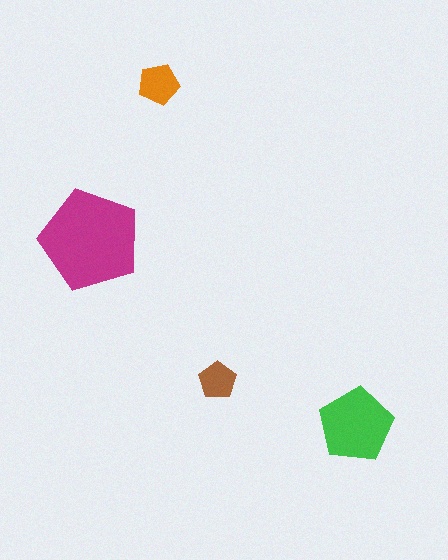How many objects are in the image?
There are 4 objects in the image.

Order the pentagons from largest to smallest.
the magenta one, the green one, the orange one, the brown one.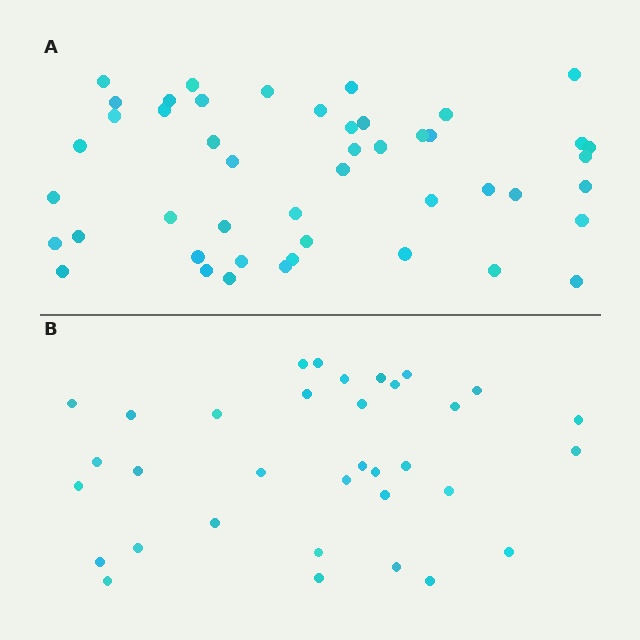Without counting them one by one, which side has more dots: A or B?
Region A (the top region) has more dots.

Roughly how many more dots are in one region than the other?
Region A has approximately 15 more dots than region B.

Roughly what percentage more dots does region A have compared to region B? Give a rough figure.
About 40% more.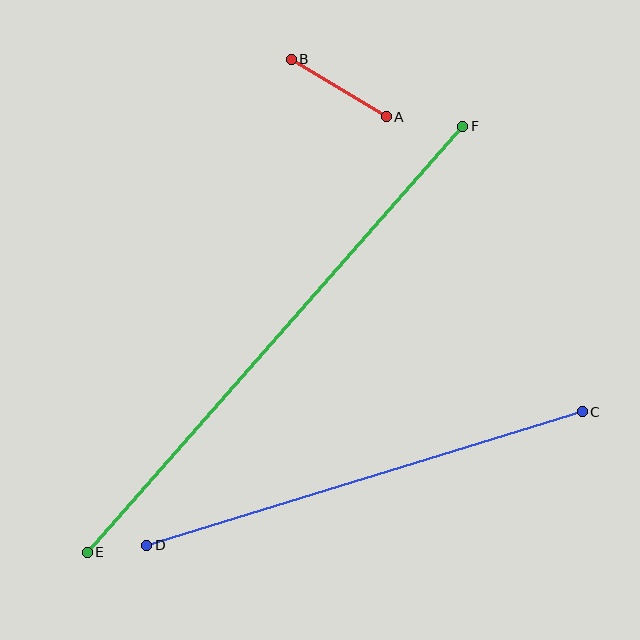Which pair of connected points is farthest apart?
Points E and F are farthest apart.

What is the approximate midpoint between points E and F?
The midpoint is at approximately (275, 339) pixels.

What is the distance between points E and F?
The distance is approximately 568 pixels.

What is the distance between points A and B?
The distance is approximately 111 pixels.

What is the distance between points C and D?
The distance is approximately 456 pixels.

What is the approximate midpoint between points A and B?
The midpoint is at approximately (339, 88) pixels.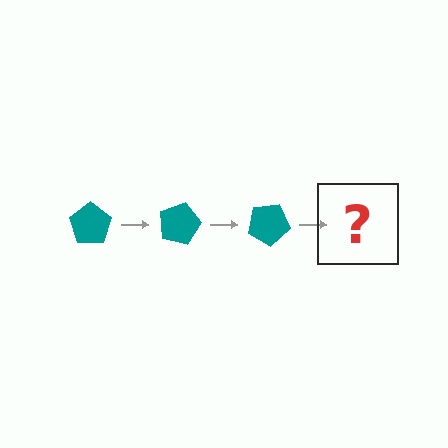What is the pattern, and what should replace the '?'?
The pattern is that the pentagon rotates 15 degrees each step. The '?' should be a teal pentagon rotated 45 degrees.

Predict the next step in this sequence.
The next step is a teal pentagon rotated 45 degrees.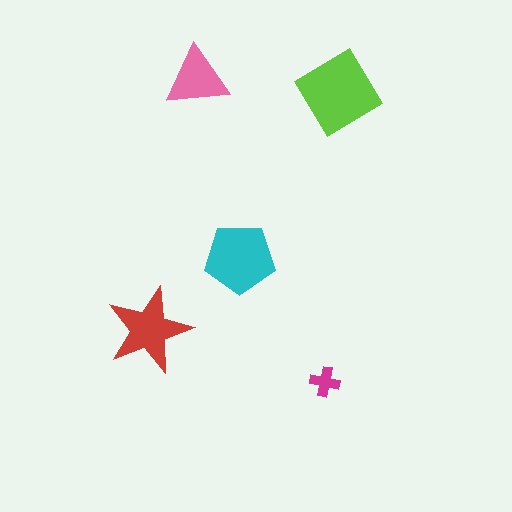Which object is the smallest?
The magenta cross.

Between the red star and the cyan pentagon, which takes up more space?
The cyan pentagon.